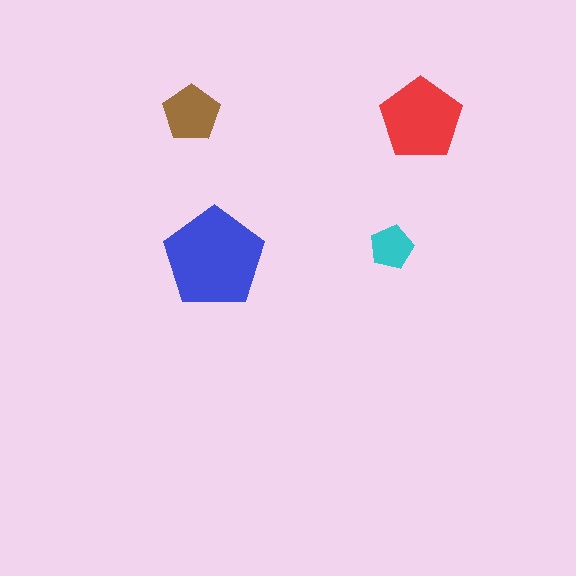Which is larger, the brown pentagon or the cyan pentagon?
The brown one.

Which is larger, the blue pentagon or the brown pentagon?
The blue one.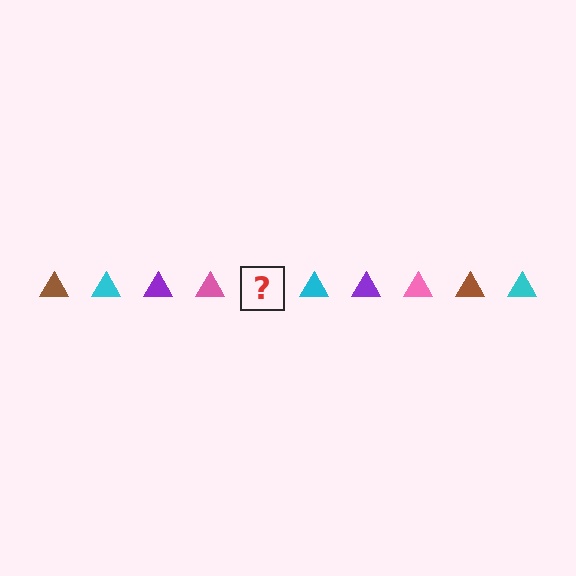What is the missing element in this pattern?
The missing element is a brown triangle.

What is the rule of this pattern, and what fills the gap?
The rule is that the pattern cycles through brown, cyan, purple, pink triangles. The gap should be filled with a brown triangle.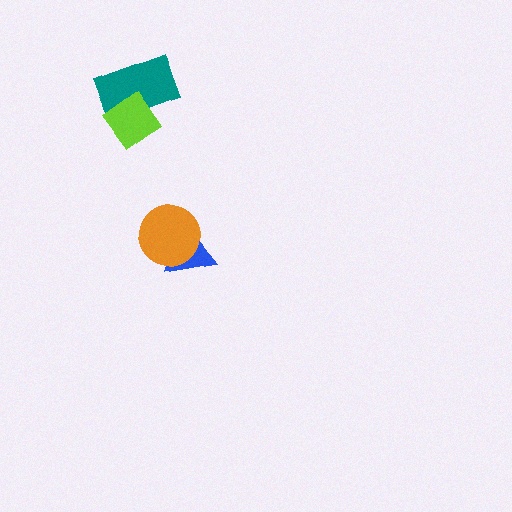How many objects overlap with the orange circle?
1 object overlaps with the orange circle.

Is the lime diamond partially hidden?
No, no other shape covers it.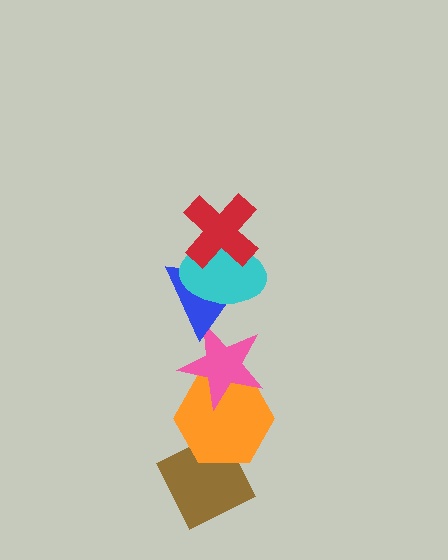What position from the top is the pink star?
The pink star is 4th from the top.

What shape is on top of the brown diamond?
The orange hexagon is on top of the brown diamond.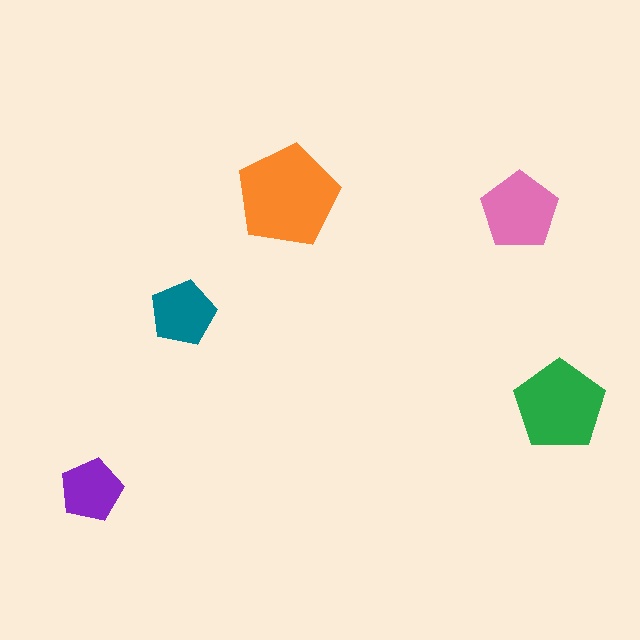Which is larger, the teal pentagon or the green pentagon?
The green one.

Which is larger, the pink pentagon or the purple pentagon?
The pink one.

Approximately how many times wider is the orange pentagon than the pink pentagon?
About 1.5 times wider.